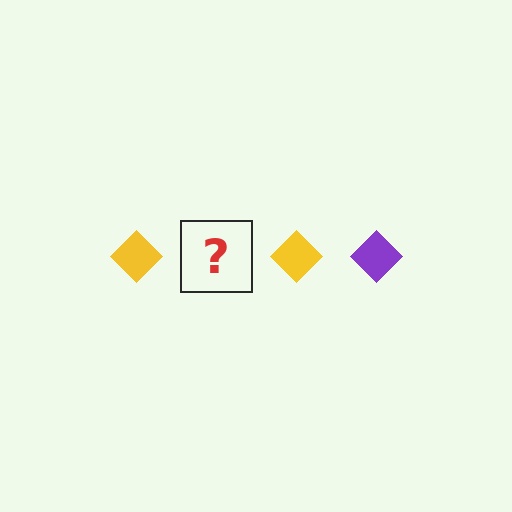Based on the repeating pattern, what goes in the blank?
The blank should be a purple diamond.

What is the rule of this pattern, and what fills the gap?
The rule is that the pattern cycles through yellow, purple diamonds. The gap should be filled with a purple diamond.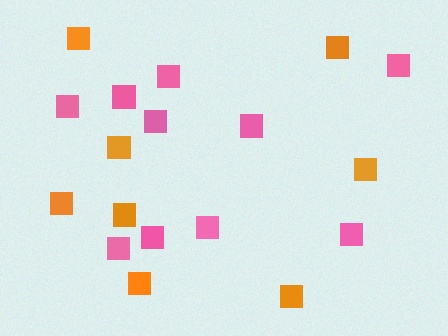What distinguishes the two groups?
There are 2 groups: one group of pink squares (10) and one group of orange squares (8).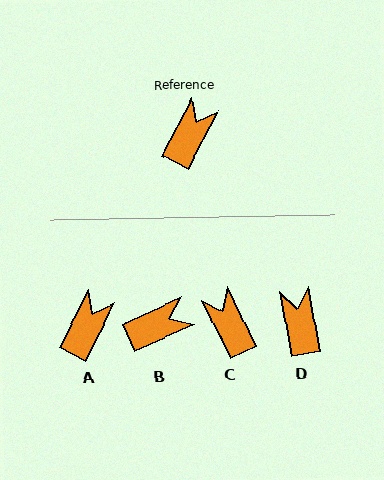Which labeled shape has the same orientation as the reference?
A.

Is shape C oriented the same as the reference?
No, it is off by about 53 degrees.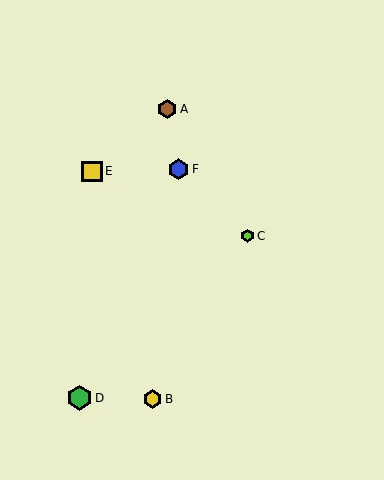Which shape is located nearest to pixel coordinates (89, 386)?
The green hexagon (labeled D) at (79, 398) is nearest to that location.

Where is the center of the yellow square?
The center of the yellow square is at (92, 171).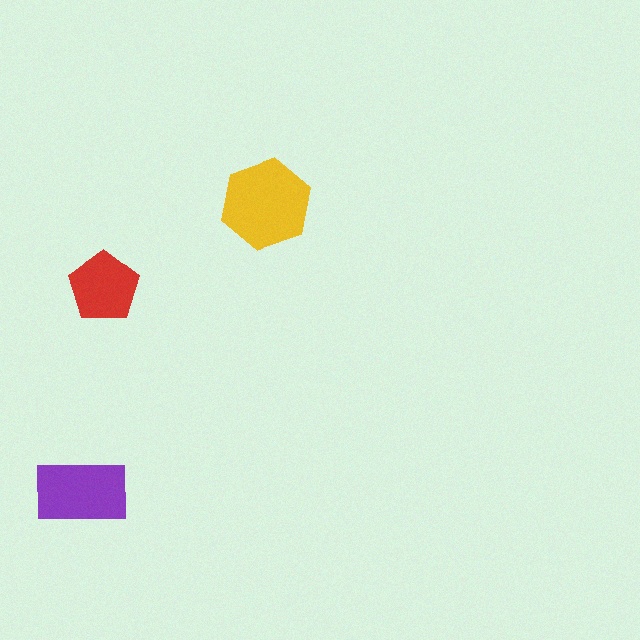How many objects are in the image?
There are 3 objects in the image.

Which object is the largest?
The yellow hexagon.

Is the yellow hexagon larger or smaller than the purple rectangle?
Larger.